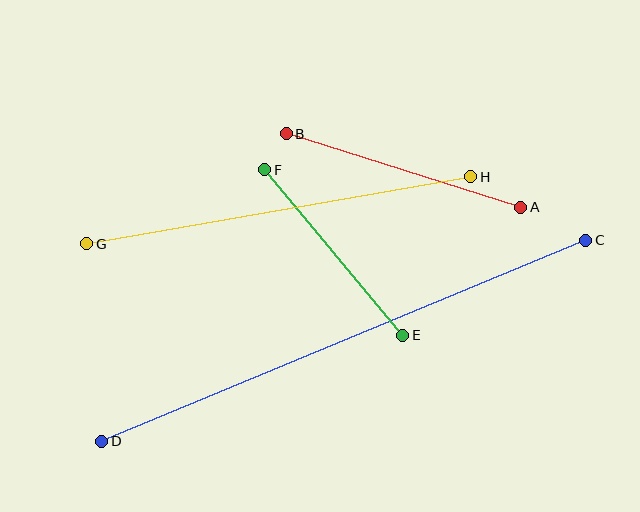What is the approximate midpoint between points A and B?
The midpoint is at approximately (403, 170) pixels.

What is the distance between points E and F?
The distance is approximately 216 pixels.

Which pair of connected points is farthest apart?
Points C and D are farthest apart.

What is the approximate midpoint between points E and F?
The midpoint is at approximately (334, 253) pixels.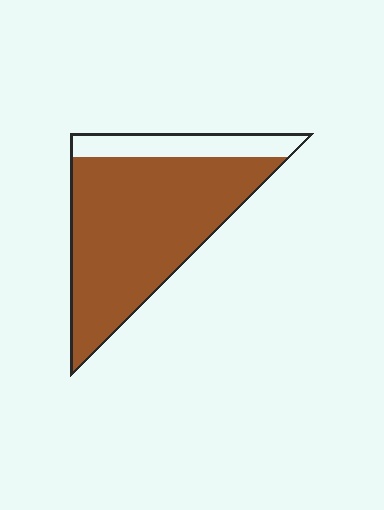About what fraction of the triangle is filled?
About four fifths (4/5).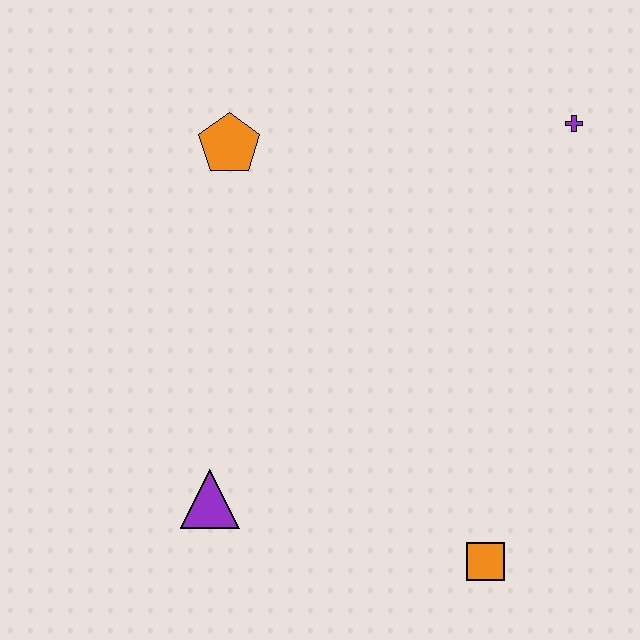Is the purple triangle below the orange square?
No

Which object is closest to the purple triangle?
The orange square is closest to the purple triangle.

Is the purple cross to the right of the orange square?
Yes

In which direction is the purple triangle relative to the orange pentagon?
The purple triangle is below the orange pentagon.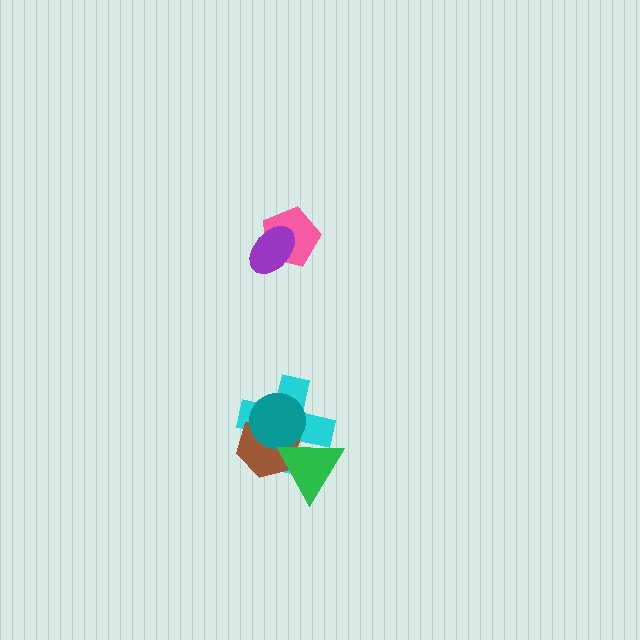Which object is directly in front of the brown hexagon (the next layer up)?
The teal circle is directly in front of the brown hexagon.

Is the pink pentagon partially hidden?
Yes, it is partially covered by another shape.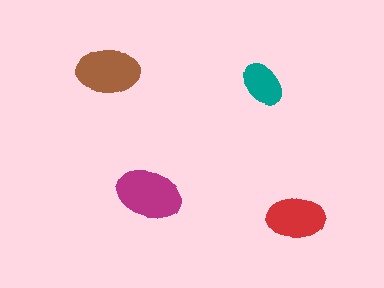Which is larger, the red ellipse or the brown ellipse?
The brown one.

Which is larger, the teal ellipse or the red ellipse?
The red one.